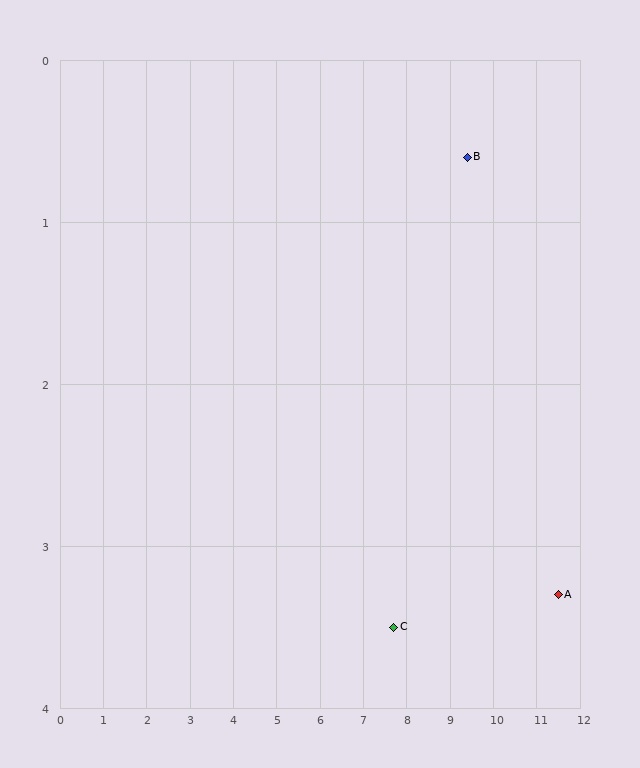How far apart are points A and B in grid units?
Points A and B are about 3.4 grid units apart.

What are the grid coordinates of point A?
Point A is at approximately (11.5, 3.3).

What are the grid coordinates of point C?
Point C is at approximately (7.7, 3.5).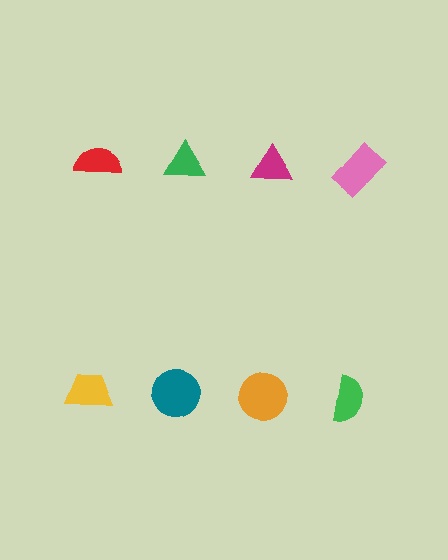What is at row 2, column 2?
A teal circle.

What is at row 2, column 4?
A green semicircle.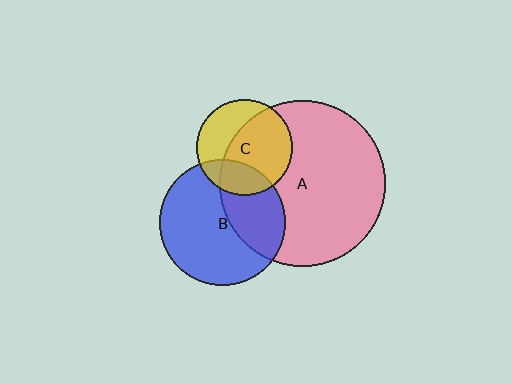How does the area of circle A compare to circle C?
Approximately 3.0 times.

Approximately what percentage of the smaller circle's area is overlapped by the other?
Approximately 35%.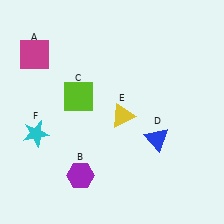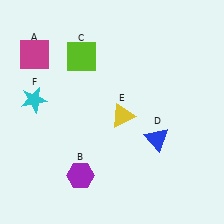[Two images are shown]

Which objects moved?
The objects that moved are: the lime square (C), the cyan star (F).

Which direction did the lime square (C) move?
The lime square (C) moved up.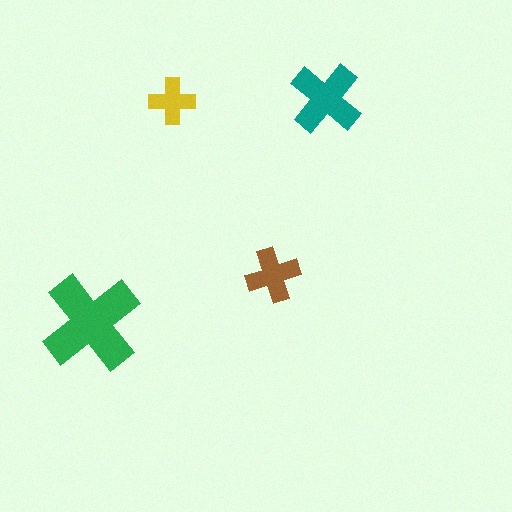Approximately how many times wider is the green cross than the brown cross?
About 2 times wider.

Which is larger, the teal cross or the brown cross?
The teal one.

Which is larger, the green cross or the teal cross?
The green one.